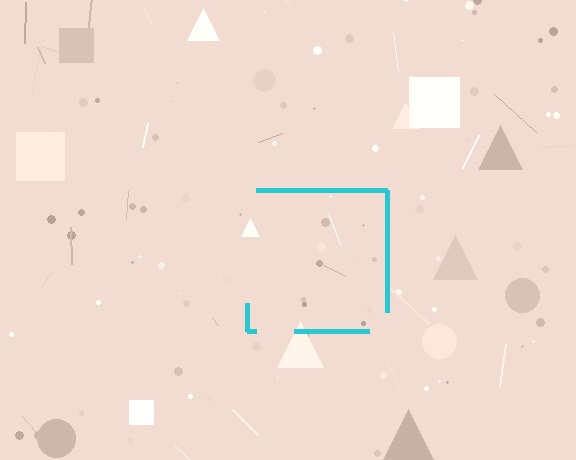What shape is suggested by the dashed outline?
The dashed outline suggests a square.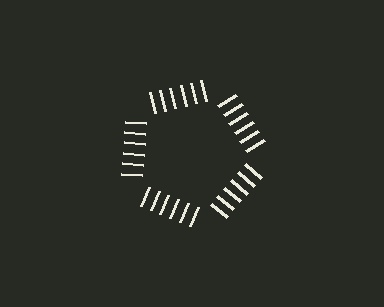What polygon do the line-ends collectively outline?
An illusory pentagon — the line segments terminate on its edges but no continuous stroke is drawn.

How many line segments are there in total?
30 — 6 along each of the 5 edges.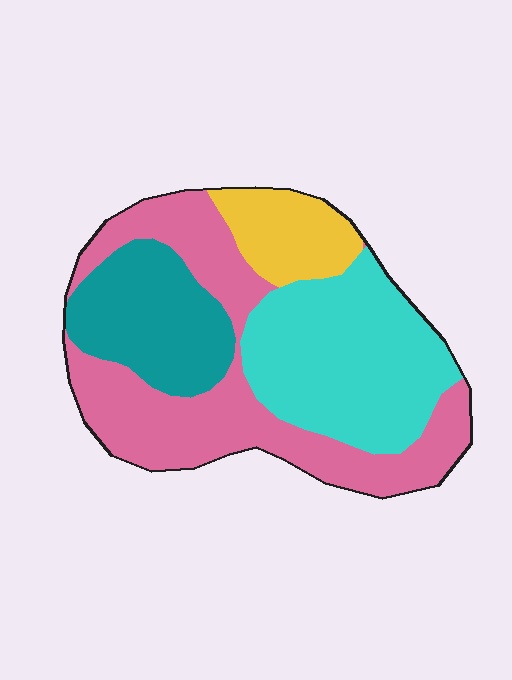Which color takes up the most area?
Pink, at roughly 40%.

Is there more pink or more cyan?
Pink.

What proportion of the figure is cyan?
Cyan takes up between a quarter and a half of the figure.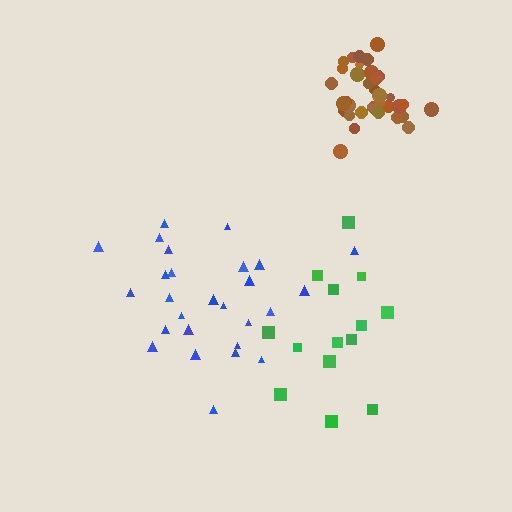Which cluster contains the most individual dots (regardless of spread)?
Brown (35).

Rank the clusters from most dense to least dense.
brown, blue, green.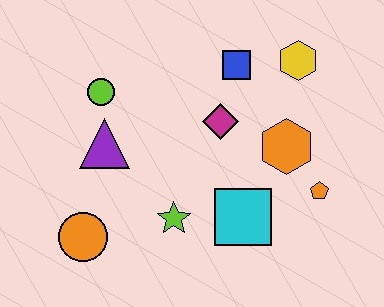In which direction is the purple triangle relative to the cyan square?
The purple triangle is to the left of the cyan square.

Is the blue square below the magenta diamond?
No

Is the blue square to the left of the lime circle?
No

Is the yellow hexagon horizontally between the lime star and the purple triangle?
No